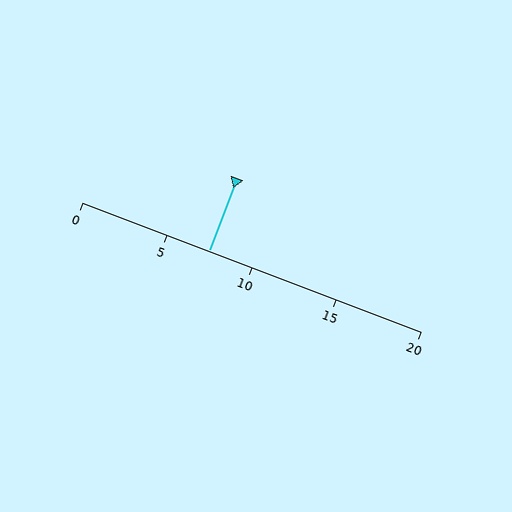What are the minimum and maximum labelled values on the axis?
The axis runs from 0 to 20.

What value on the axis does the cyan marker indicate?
The marker indicates approximately 7.5.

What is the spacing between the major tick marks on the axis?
The major ticks are spaced 5 apart.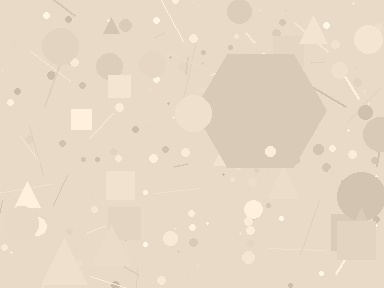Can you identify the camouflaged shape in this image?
The camouflaged shape is a hexagon.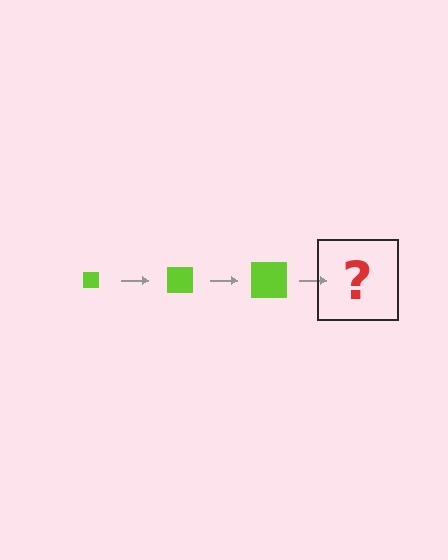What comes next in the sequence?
The next element should be a lime square, larger than the previous one.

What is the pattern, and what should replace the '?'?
The pattern is that the square gets progressively larger each step. The '?' should be a lime square, larger than the previous one.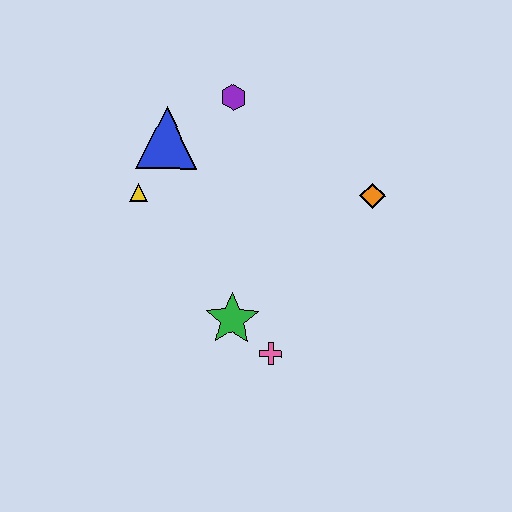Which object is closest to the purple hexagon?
The blue triangle is closest to the purple hexagon.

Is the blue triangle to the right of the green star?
No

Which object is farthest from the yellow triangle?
The orange diamond is farthest from the yellow triangle.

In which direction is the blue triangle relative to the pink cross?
The blue triangle is above the pink cross.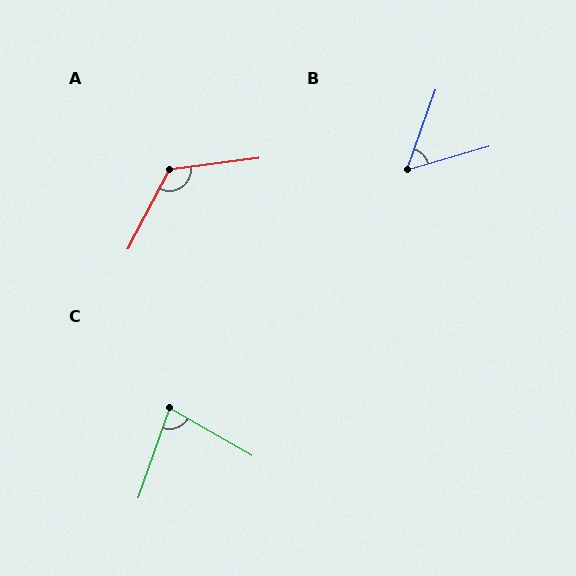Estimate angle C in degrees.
Approximately 80 degrees.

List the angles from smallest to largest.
B (54°), C (80°), A (125°).